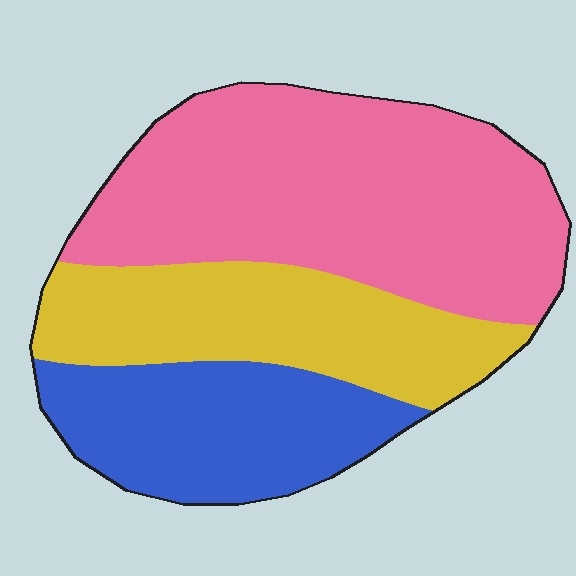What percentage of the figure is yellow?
Yellow takes up about one quarter (1/4) of the figure.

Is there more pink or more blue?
Pink.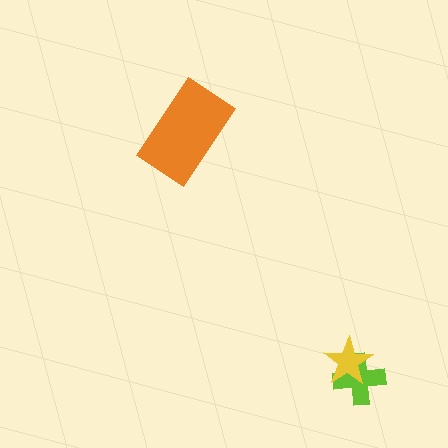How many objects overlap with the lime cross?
1 object overlaps with the lime cross.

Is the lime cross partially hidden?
Yes, it is partially covered by another shape.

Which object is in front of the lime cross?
The yellow star is in front of the lime cross.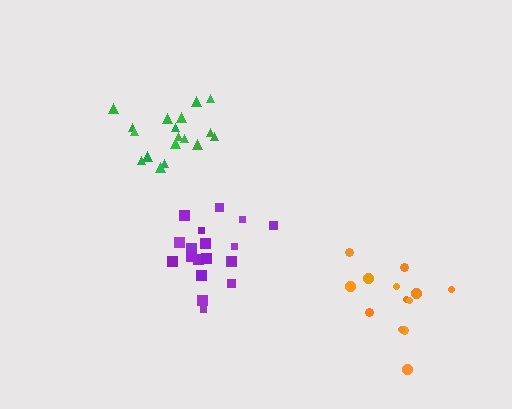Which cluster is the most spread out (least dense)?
Orange.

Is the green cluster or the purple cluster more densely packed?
Purple.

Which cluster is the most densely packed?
Purple.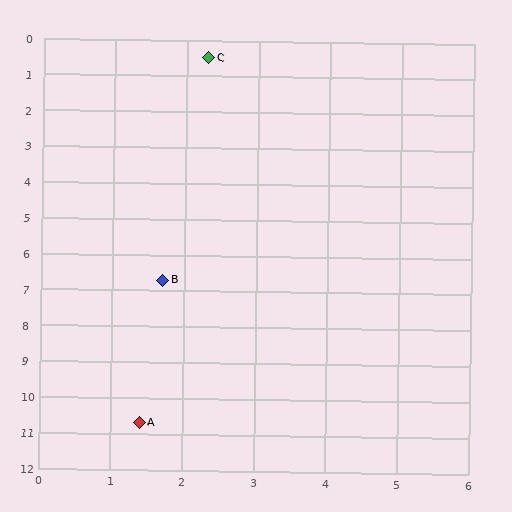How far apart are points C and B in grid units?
Points C and B are about 6.2 grid units apart.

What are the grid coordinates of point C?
Point C is at approximately (2.3, 0.5).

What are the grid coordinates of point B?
Point B is at approximately (1.7, 6.7).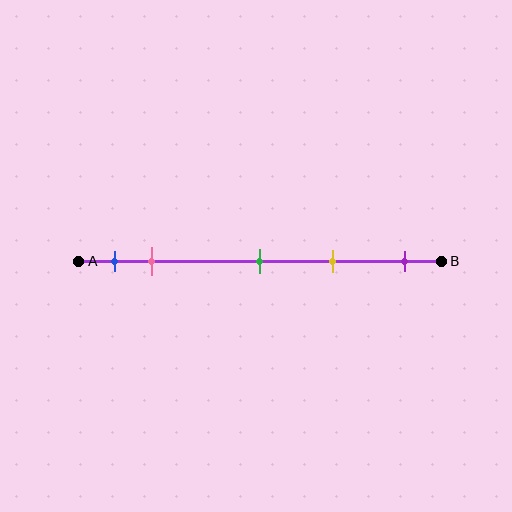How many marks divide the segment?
There are 5 marks dividing the segment.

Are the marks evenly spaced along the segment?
No, the marks are not evenly spaced.